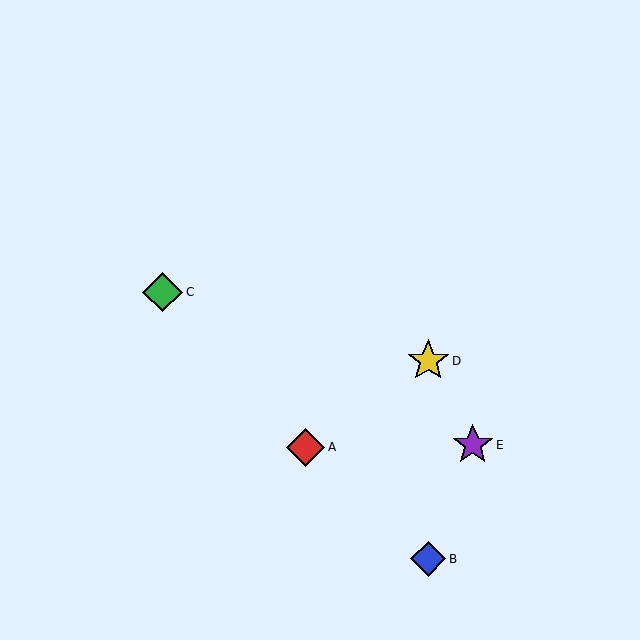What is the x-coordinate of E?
Object E is at x≈473.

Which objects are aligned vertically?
Objects B, D are aligned vertically.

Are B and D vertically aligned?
Yes, both are at x≈428.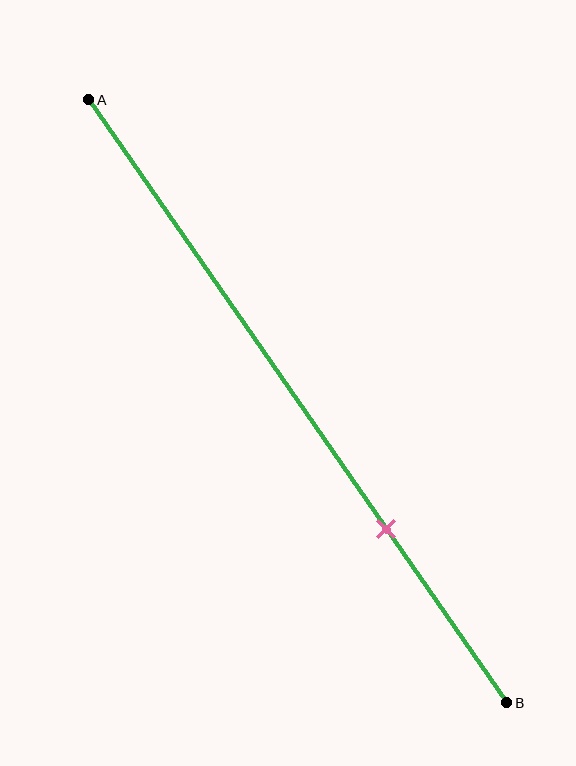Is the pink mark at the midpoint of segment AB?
No, the mark is at about 70% from A, not at the 50% midpoint.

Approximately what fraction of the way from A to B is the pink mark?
The pink mark is approximately 70% of the way from A to B.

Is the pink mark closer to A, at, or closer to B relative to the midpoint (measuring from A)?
The pink mark is closer to point B than the midpoint of segment AB.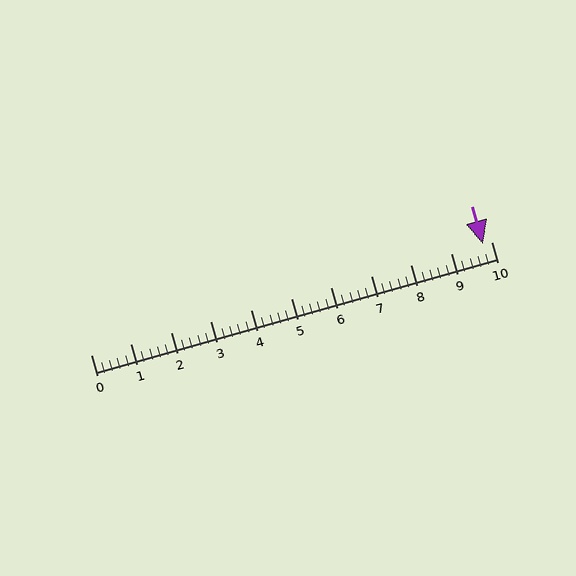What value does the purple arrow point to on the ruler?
The purple arrow points to approximately 9.8.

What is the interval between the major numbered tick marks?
The major tick marks are spaced 1 units apart.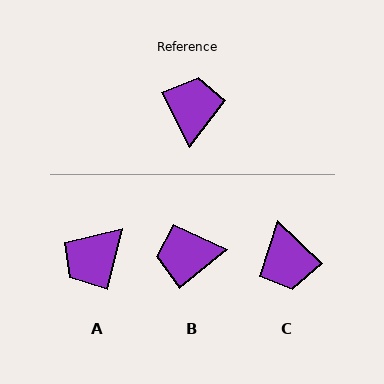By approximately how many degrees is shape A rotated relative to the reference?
Approximately 141 degrees counter-clockwise.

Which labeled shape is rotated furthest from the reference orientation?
C, about 161 degrees away.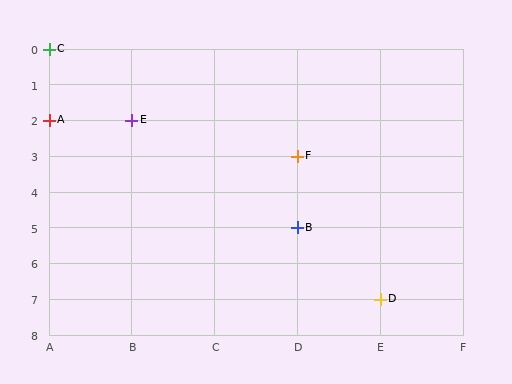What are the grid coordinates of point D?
Point D is at grid coordinates (E, 7).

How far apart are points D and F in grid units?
Points D and F are 1 column and 4 rows apart (about 4.1 grid units diagonally).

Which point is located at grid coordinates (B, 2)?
Point E is at (B, 2).